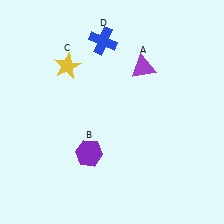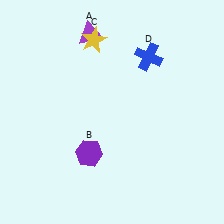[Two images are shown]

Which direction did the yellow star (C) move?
The yellow star (C) moved right.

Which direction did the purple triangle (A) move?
The purple triangle (A) moved left.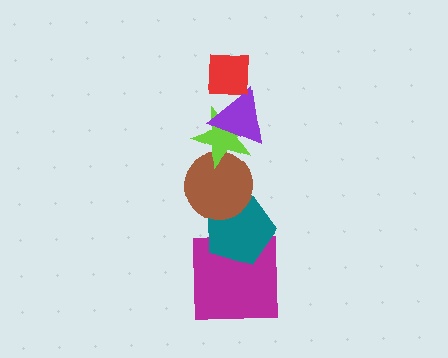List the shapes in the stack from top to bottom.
From top to bottom: the red square, the purple triangle, the lime star, the brown circle, the teal pentagon, the magenta square.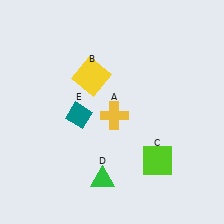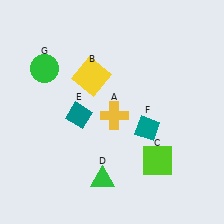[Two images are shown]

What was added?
A teal diamond (F), a green circle (G) were added in Image 2.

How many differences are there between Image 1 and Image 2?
There are 2 differences between the two images.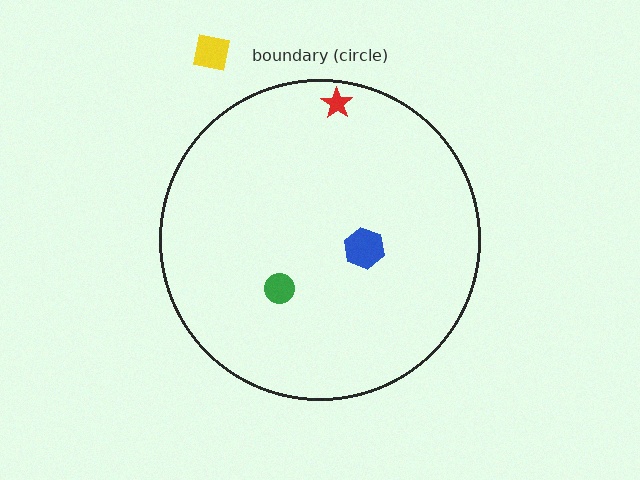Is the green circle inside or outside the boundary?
Inside.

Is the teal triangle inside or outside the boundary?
Inside.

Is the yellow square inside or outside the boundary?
Outside.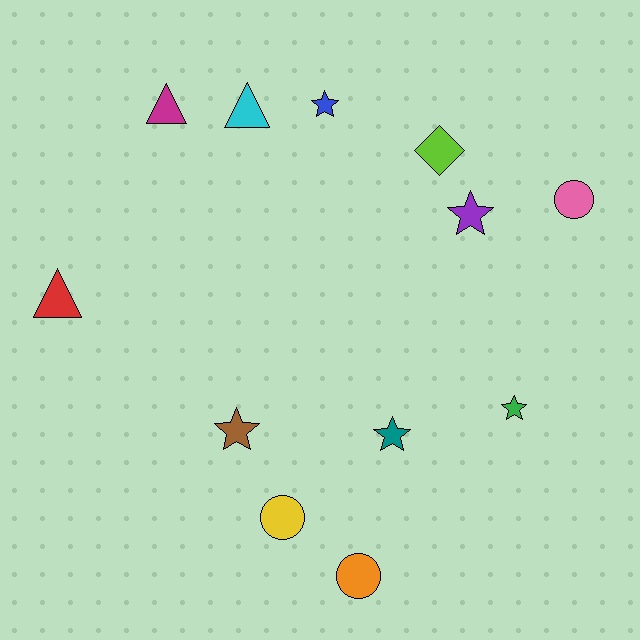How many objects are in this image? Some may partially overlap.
There are 12 objects.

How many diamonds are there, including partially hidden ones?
There is 1 diamond.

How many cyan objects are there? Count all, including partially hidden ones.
There is 1 cyan object.